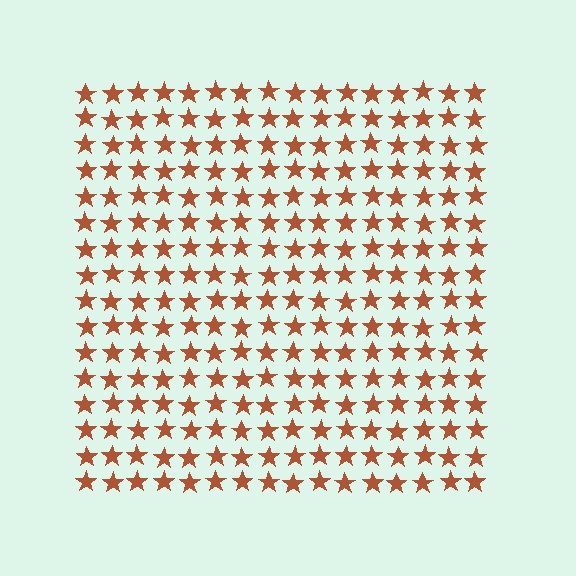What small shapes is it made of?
It is made of small stars.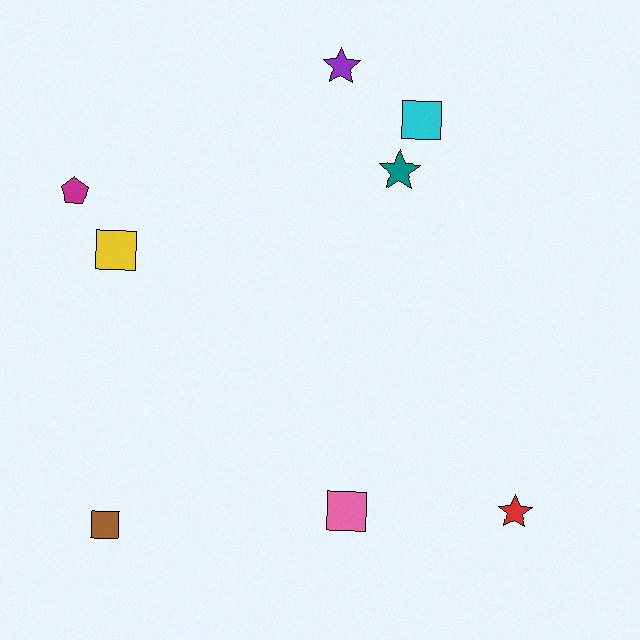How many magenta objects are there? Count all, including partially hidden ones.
There is 1 magenta object.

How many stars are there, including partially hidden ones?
There are 3 stars.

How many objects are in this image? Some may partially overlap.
There are 8 objects.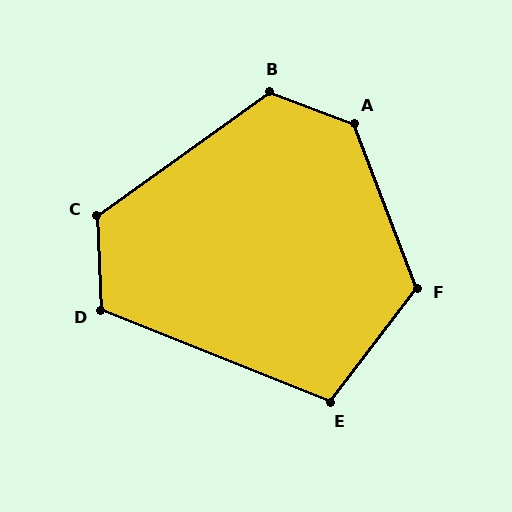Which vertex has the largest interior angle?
A, at approximately 132 degrees.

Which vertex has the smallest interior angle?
E, at approximately 105 degrees.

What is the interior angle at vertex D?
Approximately 114 degrees (obtuse).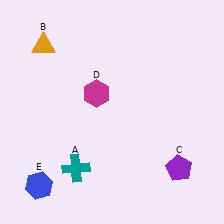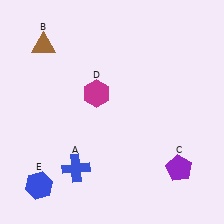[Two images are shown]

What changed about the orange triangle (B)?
In Image 1, B is orange. In Image 2, it changed to brown.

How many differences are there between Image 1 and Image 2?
There are 2 differences between the two images.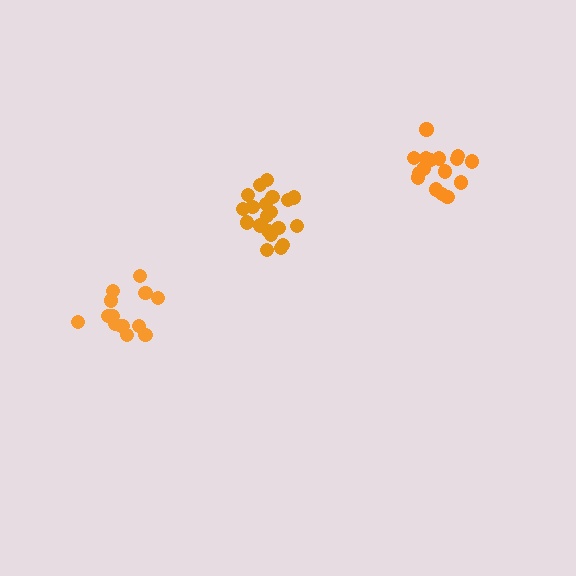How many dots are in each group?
Group 1: 20 dots, Group 2: 14 dots, Group 3: 16 dots (50 total).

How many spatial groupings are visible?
There are 3 spatial groupings.